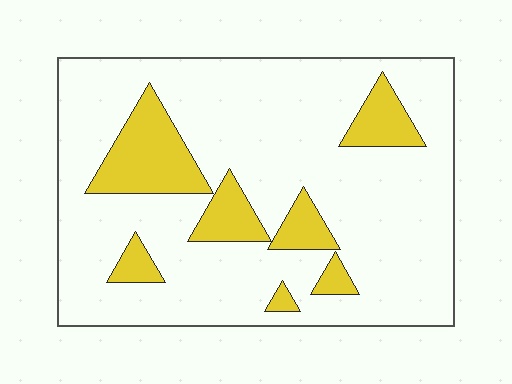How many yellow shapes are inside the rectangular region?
7.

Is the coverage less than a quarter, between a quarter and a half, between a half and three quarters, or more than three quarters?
Less than a quarter.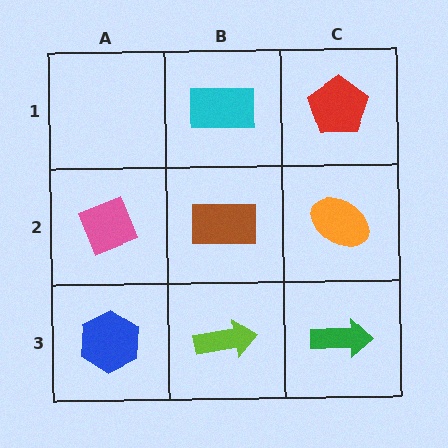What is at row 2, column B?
A brown rectangle.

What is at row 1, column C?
A red pentagon.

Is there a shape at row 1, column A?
No, that cell is empty.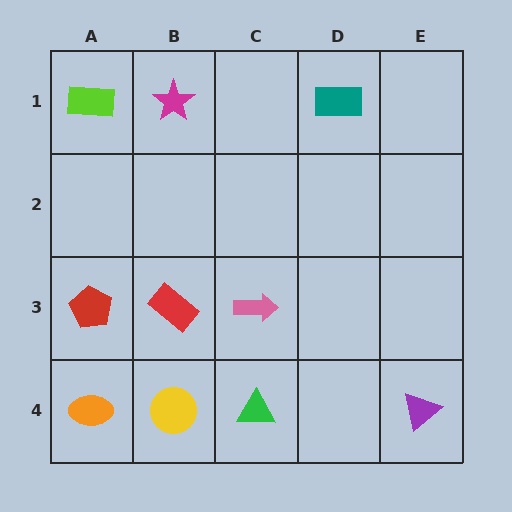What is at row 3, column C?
A pink arrow.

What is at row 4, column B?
A yellow circle.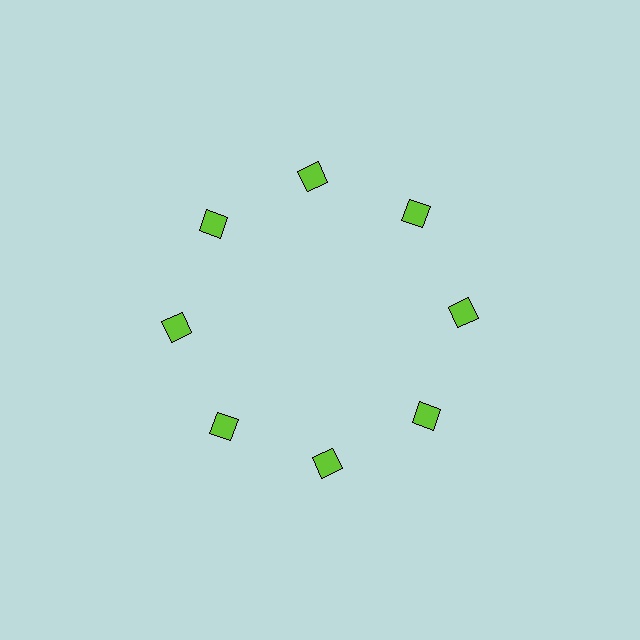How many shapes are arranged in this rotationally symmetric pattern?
There are 8 shapes, arranged in 8 groups of 1.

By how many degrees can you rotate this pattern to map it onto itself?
The pattern maps onto itself every 45 degrees of rotation.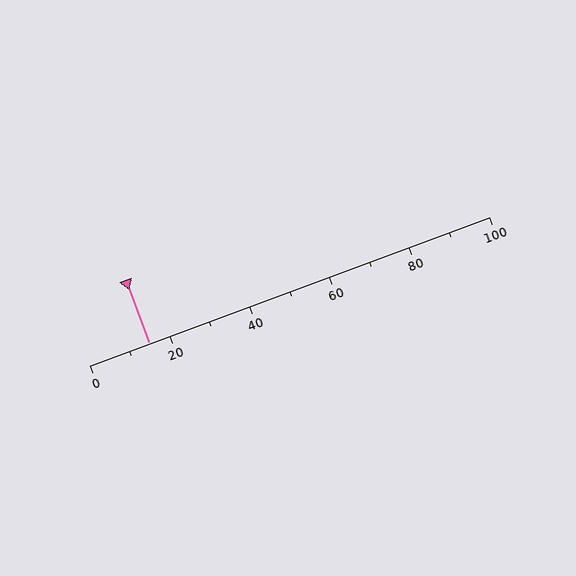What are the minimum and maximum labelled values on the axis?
The axis runs from 0 to 100.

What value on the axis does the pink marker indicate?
The marker indicates approximately 15.